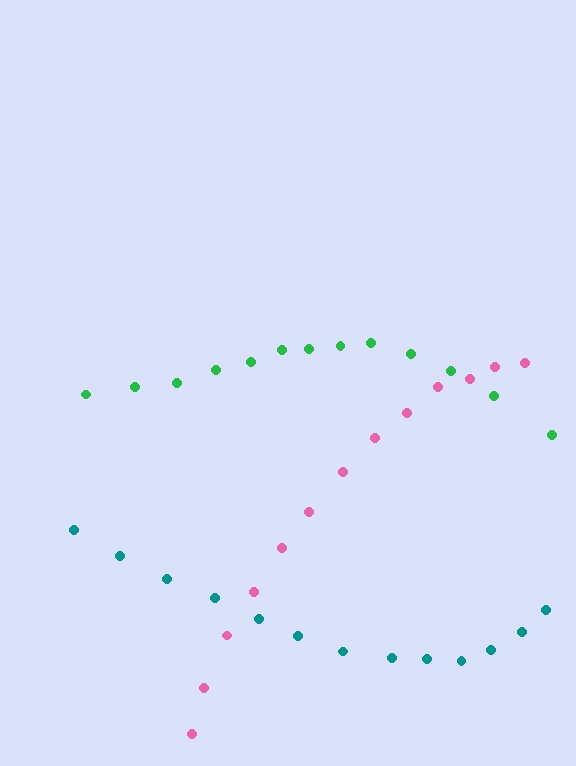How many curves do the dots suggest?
There are 3 distinct paths.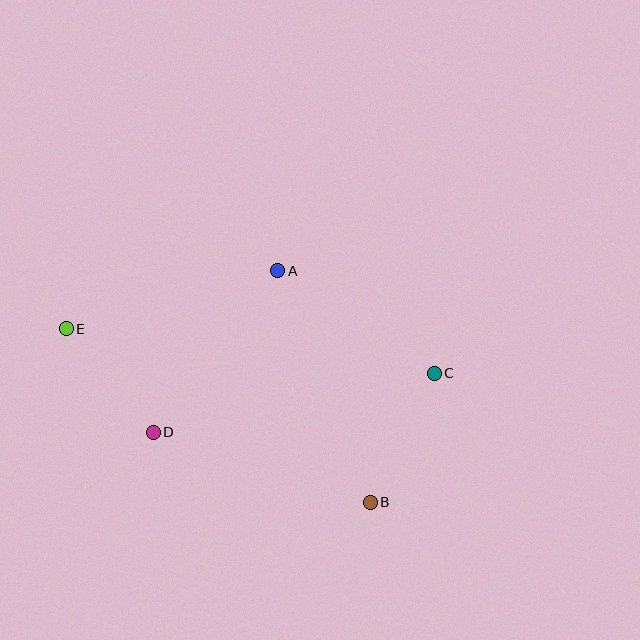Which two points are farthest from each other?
Points C and E are farthest from each other.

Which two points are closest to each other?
Points D and E are closest to each other.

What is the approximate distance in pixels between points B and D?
The distance between B and D is approximately 228 pixels.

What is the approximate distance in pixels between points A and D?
The distance between A and D is approximately 204 pixels.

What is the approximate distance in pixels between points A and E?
The distance between A and E is approximately 219 pixels.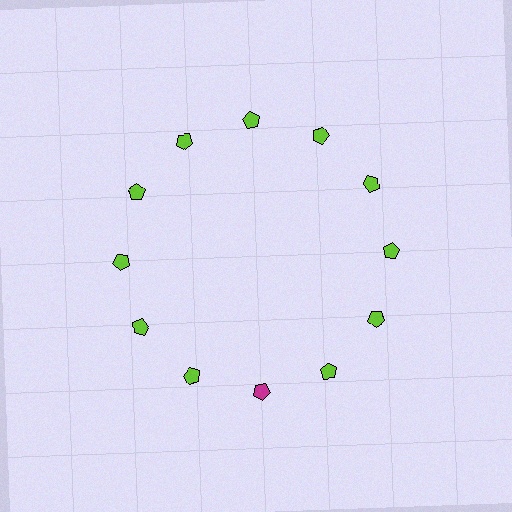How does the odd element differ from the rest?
It has a different color: magenta instead of lime.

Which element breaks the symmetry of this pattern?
The magenta pentagon at roughly the 6 o'clock position breaks the symmetry. All other shapes are lime pentagons.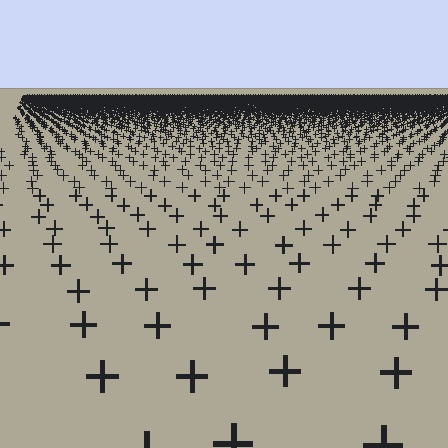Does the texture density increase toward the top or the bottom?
Density increases toward the top.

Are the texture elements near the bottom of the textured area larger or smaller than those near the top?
Larger. Near the bottom, elements are closer to the viewer and appear at a bigger on-screen size.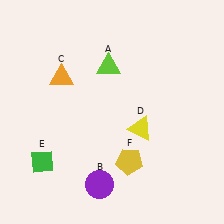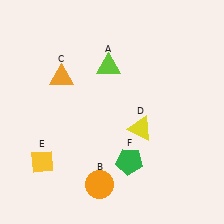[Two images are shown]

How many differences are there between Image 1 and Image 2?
There are 3 differences between the two images.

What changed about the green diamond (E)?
In Image 1, E is green. In Image 2, it changed to yellow.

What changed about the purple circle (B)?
In Image 1, B is purple. In Image 2, it changed to orange.